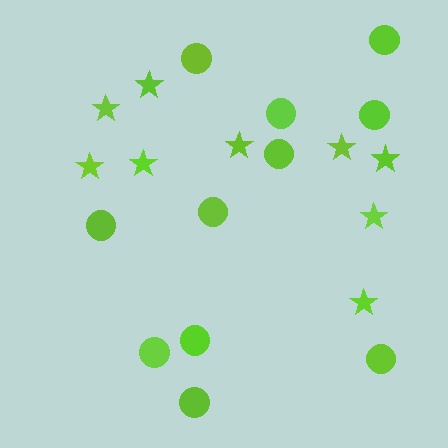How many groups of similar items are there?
There are 2 groups: one group of circles (11) and one group of stars (9).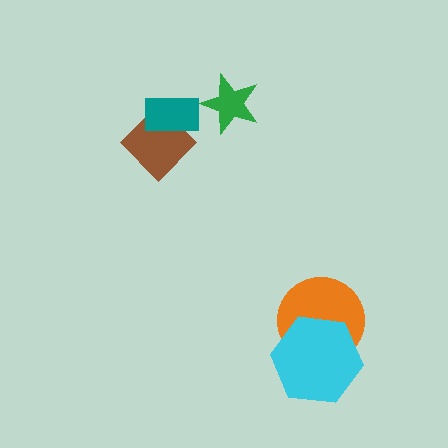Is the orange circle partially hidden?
Yes, it is partially covered by another shape.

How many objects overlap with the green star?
0 objects overlap with the green star.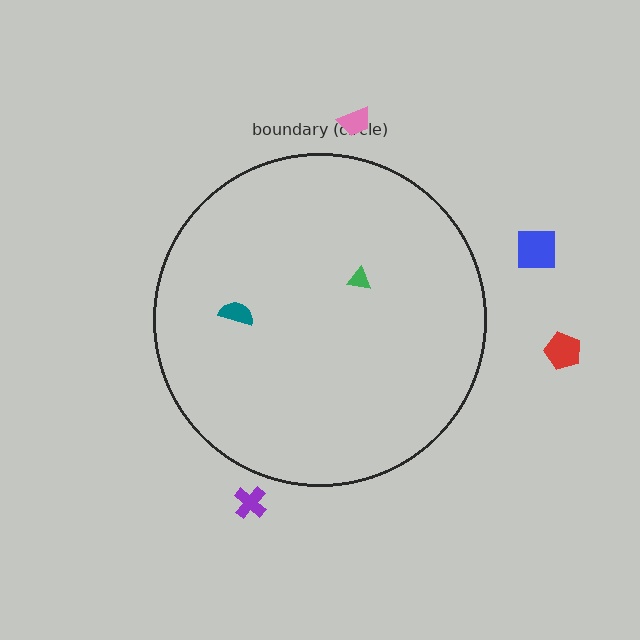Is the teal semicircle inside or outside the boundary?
Inside.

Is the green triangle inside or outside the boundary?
Inside.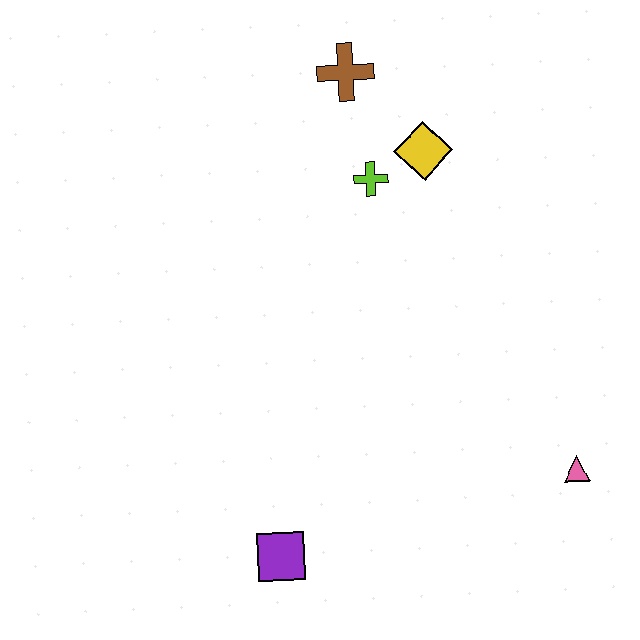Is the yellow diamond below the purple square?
No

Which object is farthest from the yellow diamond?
The purple square is farthest from the yellow diamond.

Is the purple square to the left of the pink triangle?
Yes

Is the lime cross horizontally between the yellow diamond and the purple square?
Yes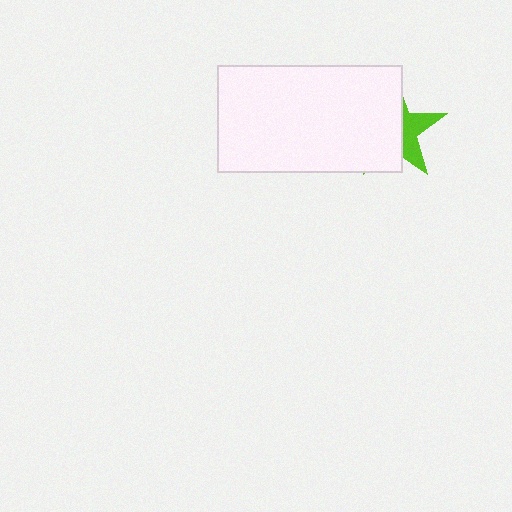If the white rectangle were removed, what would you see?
You would see the complete lime star.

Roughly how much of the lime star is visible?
A small part of it is visible (roughly 35%).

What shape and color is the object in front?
The object in front is a white rectangle.